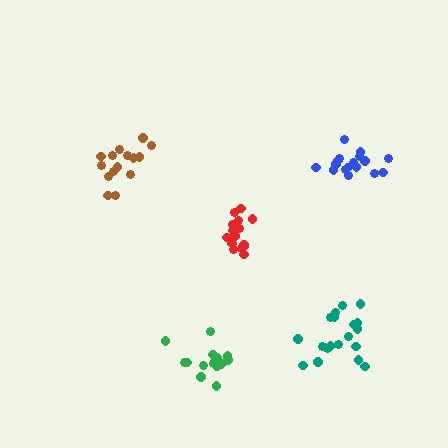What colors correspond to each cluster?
The clusters are colored: teal, brown, blue, green, red.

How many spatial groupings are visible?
There are 5 spatial groupings.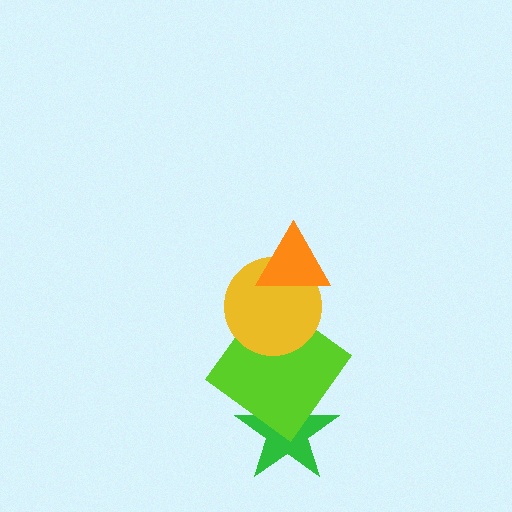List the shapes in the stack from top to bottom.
From top to bottom: the orange triangle, the yellow circle, the lime diamond, the green star.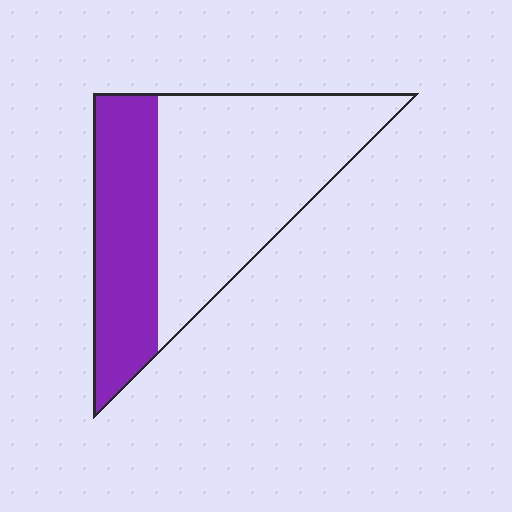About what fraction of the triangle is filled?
About three eighths (3/8).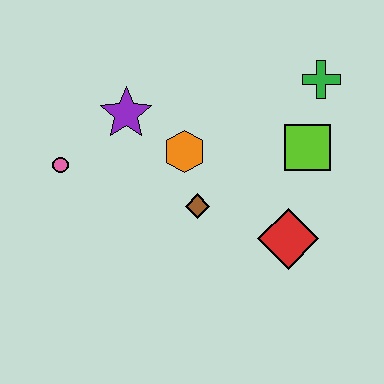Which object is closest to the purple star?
The orange hexagon is closest to the purple star.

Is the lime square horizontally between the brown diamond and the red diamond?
No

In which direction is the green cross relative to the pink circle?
The green cross is to the right of the pink circle.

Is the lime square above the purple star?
No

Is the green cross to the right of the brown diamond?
Yes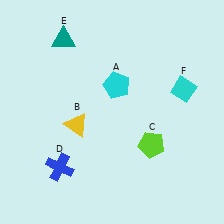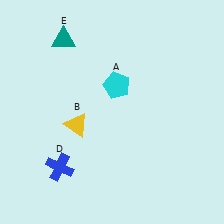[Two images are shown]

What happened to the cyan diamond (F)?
The cyan diamond (F) was removed in Image 2. It was in the top-right area of Image 1.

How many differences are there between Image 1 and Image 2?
There are 2 differences between the two images.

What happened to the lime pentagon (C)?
The lime pentagon (C) was removed in Image 2. It was in the bottom-right area of Image 1.